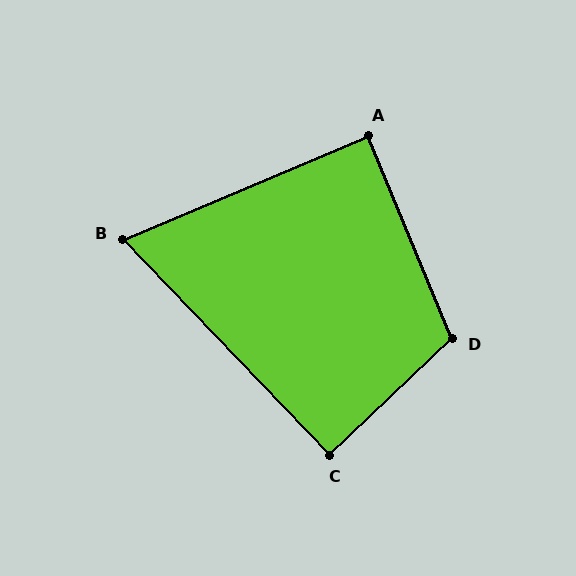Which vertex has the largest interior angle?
D, at approximately 111 degrees.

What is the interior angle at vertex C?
Approximately 90 degrees (approximately right).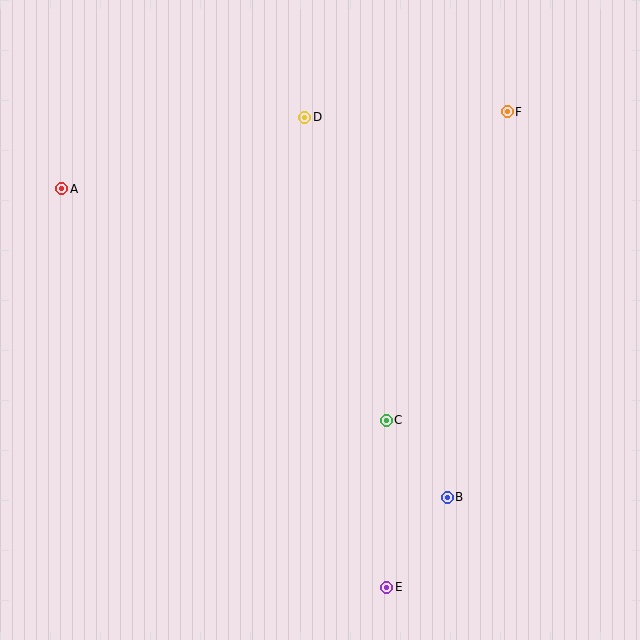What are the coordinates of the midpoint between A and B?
The midpoint between A and B is at (254, 343).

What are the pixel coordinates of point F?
Point F is at (507, 112).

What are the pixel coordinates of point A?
Point A is at (62, 189).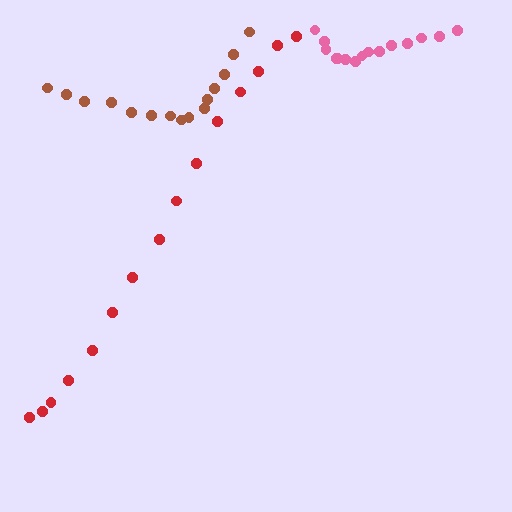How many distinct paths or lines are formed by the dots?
There are 3 distinct paths.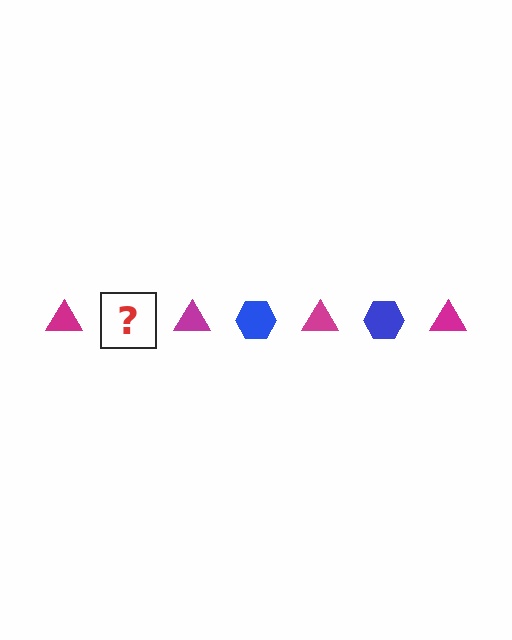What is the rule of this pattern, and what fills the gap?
The rule is that the pattern alternates between magenta triangle and blue hexagon. The gap should be filled with a blue hexagon.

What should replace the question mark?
The question mark should be replaced with a blue hexagon.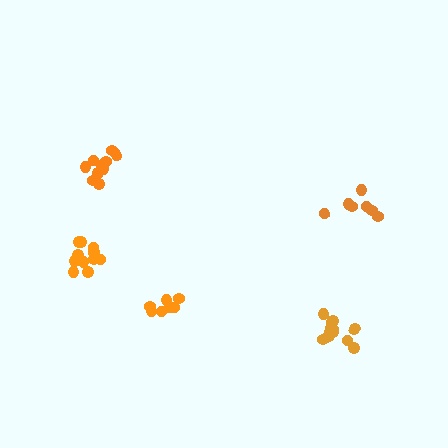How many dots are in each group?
Group 1: 11 dots, Group 2: 11 dots, Group 3: 11 dots, Group 4: 7 dots, Group 5: 7 dots (47 total).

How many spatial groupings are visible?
There are 5 spatial groupings.